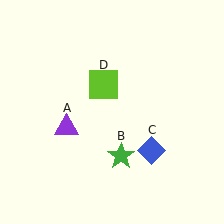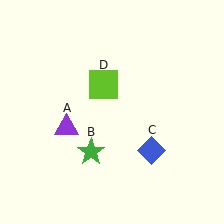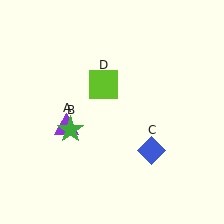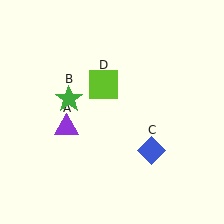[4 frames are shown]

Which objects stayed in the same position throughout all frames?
Purple triangle (object A) and blue diamond (object C) and lime square (object D) remained stationary.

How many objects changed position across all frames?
1 object changed position: green star (object B).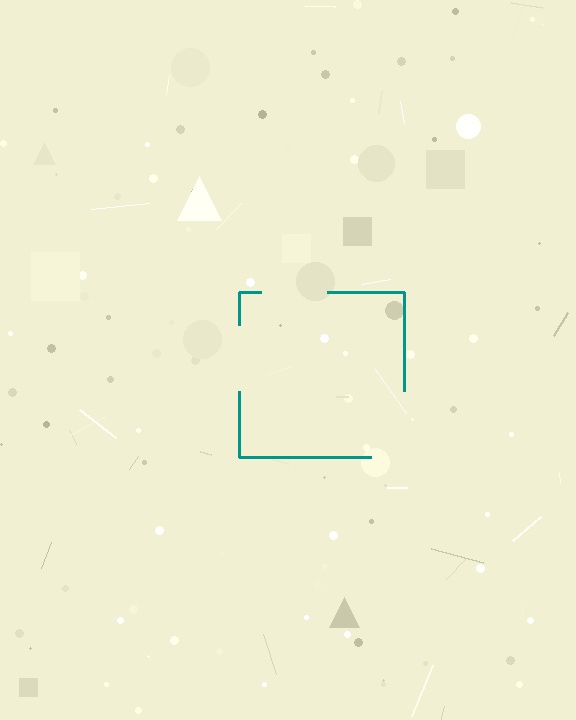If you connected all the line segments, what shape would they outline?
They would outline a square.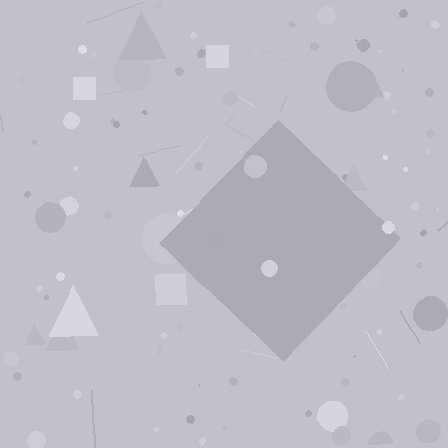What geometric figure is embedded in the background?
A diamond is embedded in the background.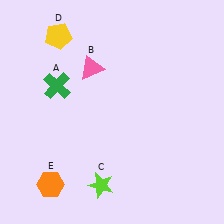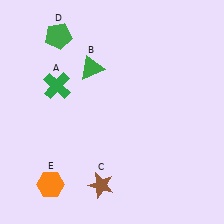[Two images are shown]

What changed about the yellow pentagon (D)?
In Image 1, D is yellow. In Image 2, it changed to green.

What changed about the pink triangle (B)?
In Image 1, B is pink. In Image 2, it changed to green.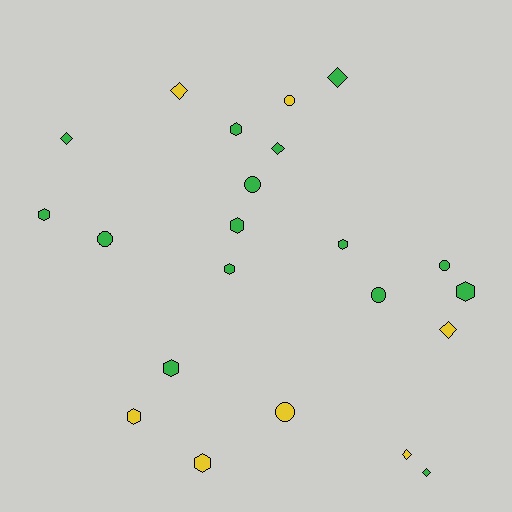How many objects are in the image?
There are 22 objects.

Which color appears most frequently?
Green, with 15 objects.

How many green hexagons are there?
There are 7 green hexagons.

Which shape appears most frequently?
Hexagon, with 9 objects.